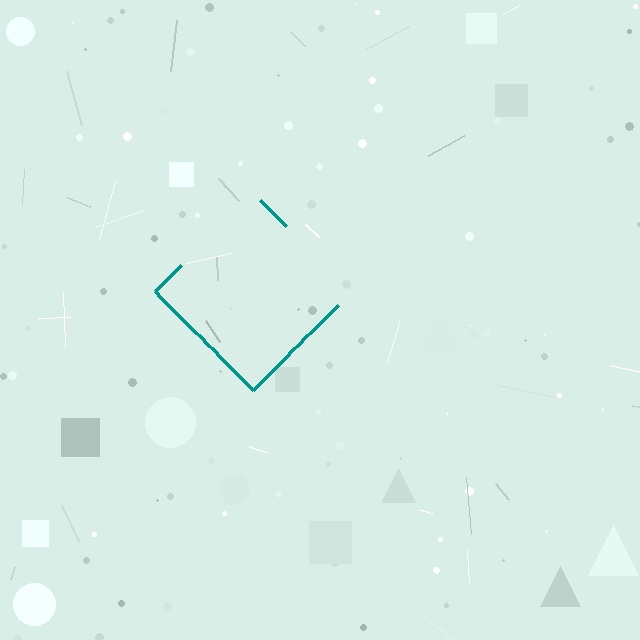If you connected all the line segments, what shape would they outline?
They would outline a diamond.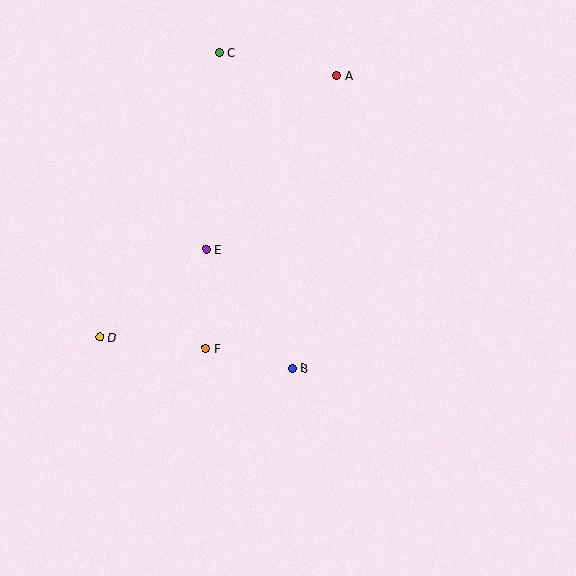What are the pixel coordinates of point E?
Point E is at (207, 249).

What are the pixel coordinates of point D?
Point D is at (100, 337).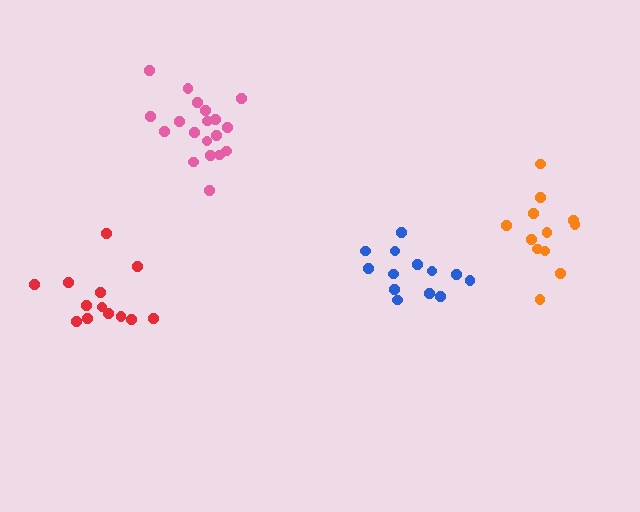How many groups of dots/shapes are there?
There are 4 groups.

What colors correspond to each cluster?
The clusters are colored: blue, pink, orange, red.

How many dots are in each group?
Group 1: 13 dots, Group 2: 19 dots, Group 3: 13 dots, Group 4: 13 dots (58 total).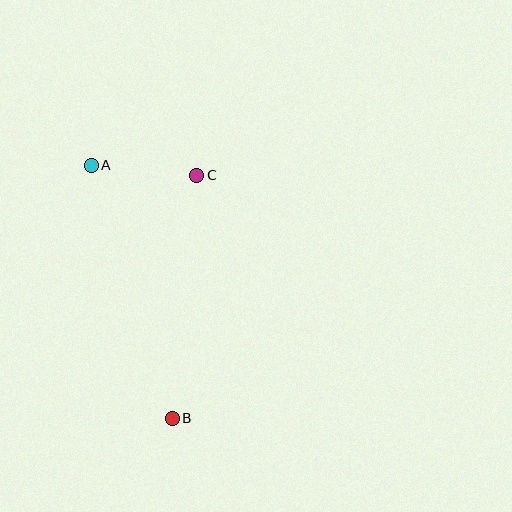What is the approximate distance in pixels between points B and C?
The distance between B and C is approximately 244 pixels.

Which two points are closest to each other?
Points A and C are closest to each other.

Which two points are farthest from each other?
Points A and B are farthest from each other.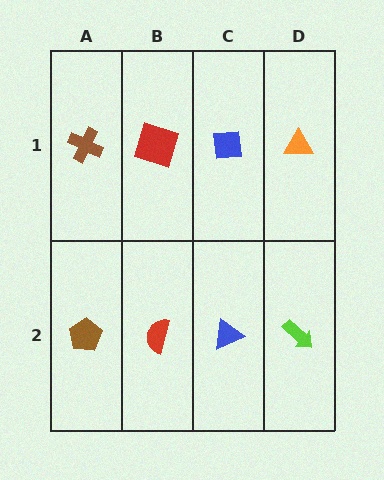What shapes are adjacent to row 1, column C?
A blue triangle (row 2, column C), a red square (row 1, column B), an orange triangle (row 1, column D).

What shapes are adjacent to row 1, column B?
A red semicircle (row 2, column B), a brown cross (row 1, column A), a blue square (row 1, column C).